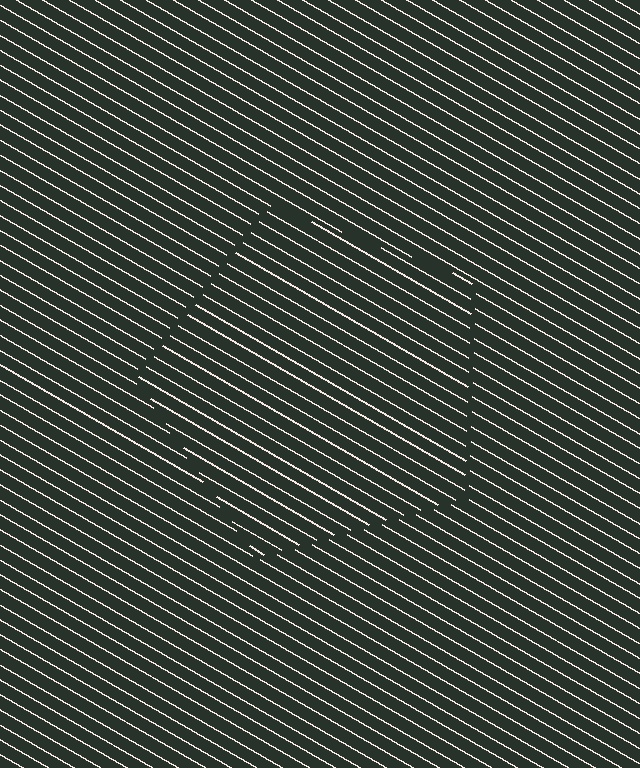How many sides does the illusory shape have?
5 sides — the line-ends trace a pentagon.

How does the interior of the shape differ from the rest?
The interior of the shape contains the same grating, shifted by half a period — the contour is defined by the phase discontinuity where line-ends from the inner and outer gratings abut.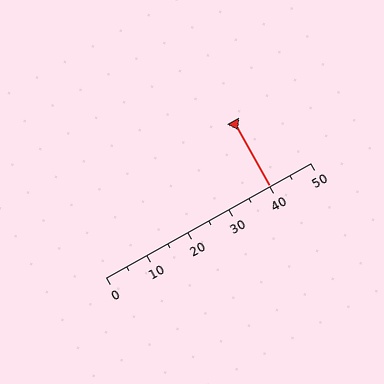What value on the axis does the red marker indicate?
The marker indicates approximately 40.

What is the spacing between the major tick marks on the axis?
The major ticks are spaced 10 apart.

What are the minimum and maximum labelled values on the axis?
The axis runs from 0 to 50.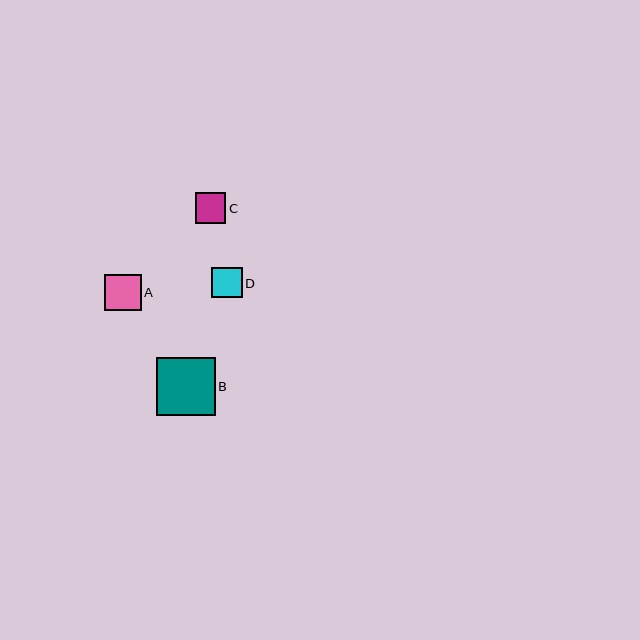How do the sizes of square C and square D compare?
Square C and square D are approximately the same size.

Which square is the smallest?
Square D is the smallest with a size of approximately 30 pixels.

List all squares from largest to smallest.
From largest to smallest: B, A, C, D.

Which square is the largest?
Square B is the largest with a size of approximately 59 pixels.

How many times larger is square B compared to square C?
Square B is approximately 1.9 times the size of square C.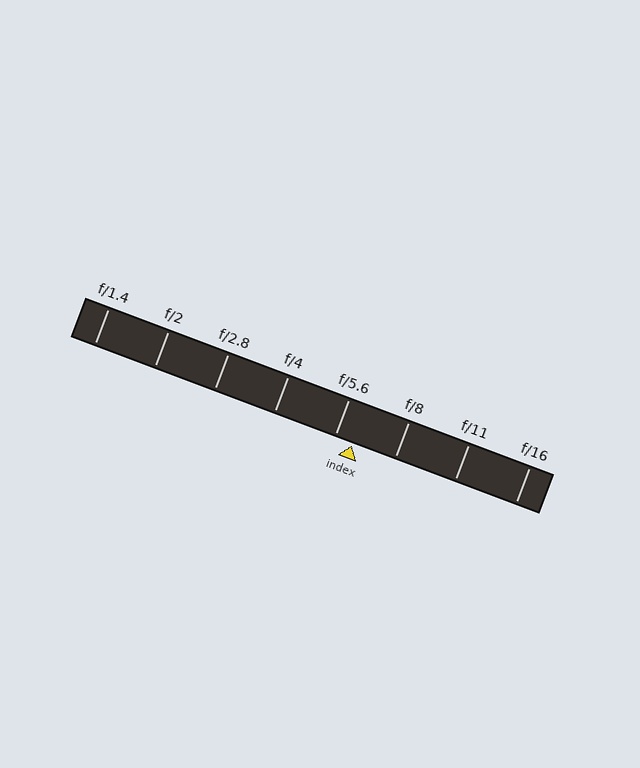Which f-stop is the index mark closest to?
The index mark is closest to f/5.6.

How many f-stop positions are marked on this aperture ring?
There are 8 f-stop positions marked.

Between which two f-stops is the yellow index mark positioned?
The index mark is between f/5.6 and f/8.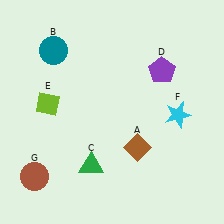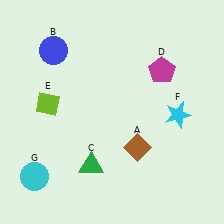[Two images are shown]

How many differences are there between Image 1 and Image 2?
There are 3 differences between the two images.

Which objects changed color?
B changed from teal to blue. D changed from purple to magenta. G changed from brown to cyan.